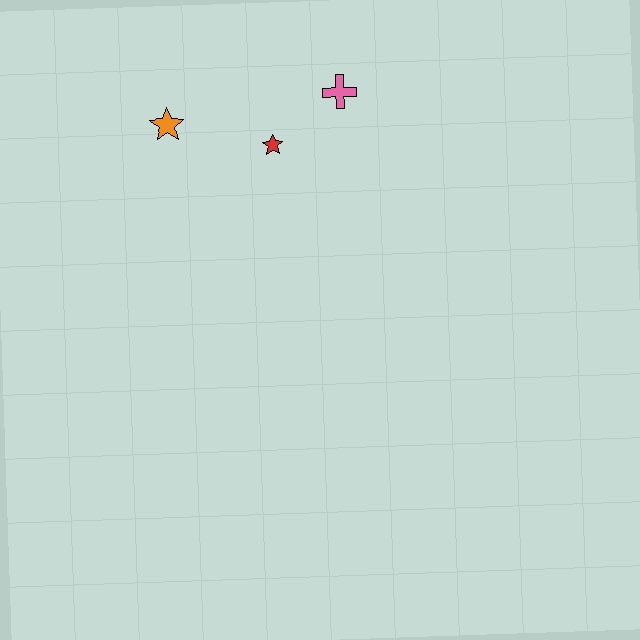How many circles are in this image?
There are no circles.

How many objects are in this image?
There are 3 objects.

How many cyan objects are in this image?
There are no cyan objects.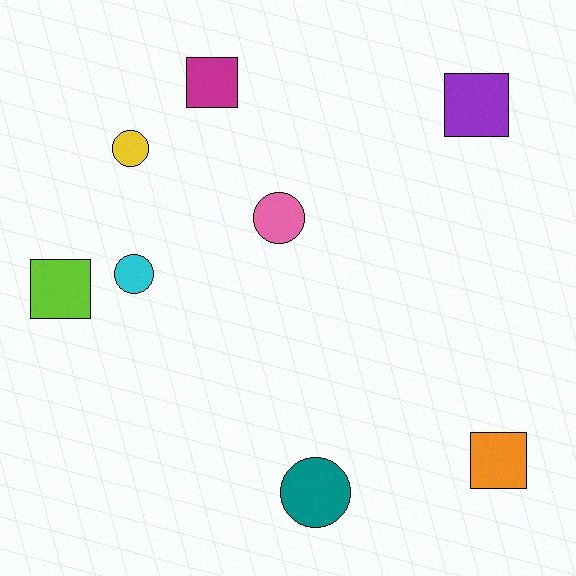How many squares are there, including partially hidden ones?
There are 4 squares.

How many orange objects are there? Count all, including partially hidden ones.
There is 1 orange object.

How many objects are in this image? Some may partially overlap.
There are 8 objects.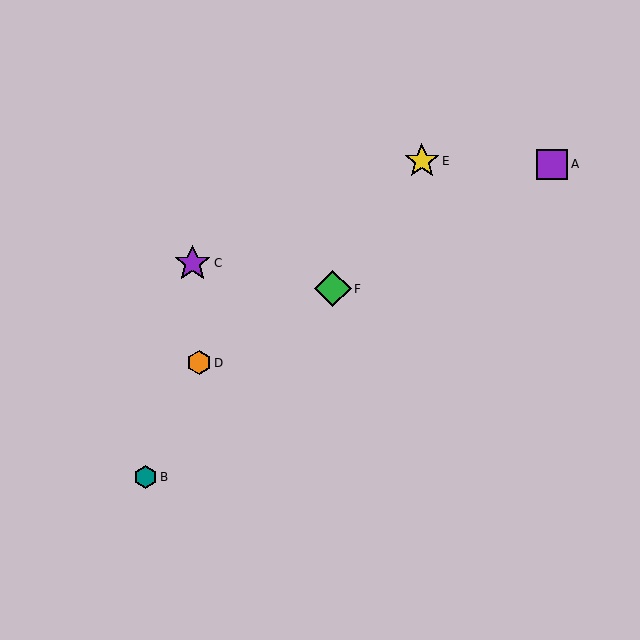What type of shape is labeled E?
Shape E is a yellow star.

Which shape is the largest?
The purple star (labeled C) is the largest.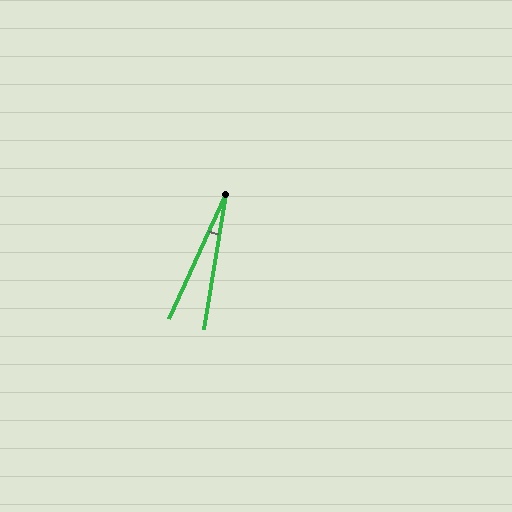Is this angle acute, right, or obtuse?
It is acute.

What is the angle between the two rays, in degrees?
Approximately 15 degrees.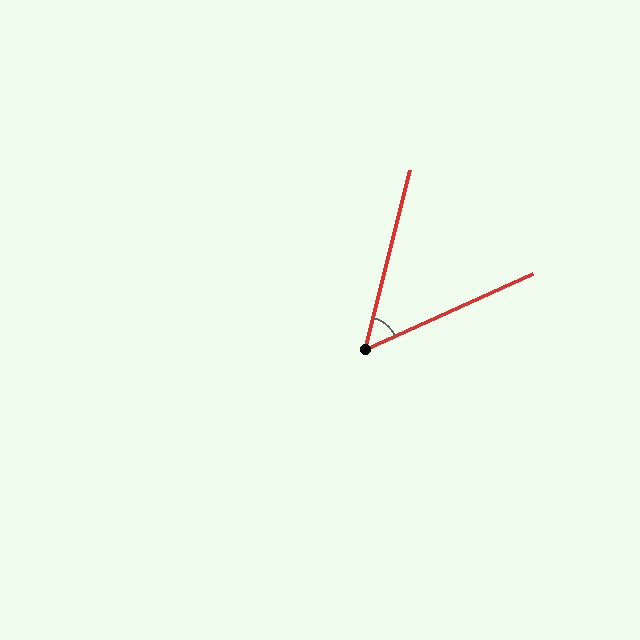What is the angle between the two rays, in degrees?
Approximately 51 degrees.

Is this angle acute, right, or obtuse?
It is acute.